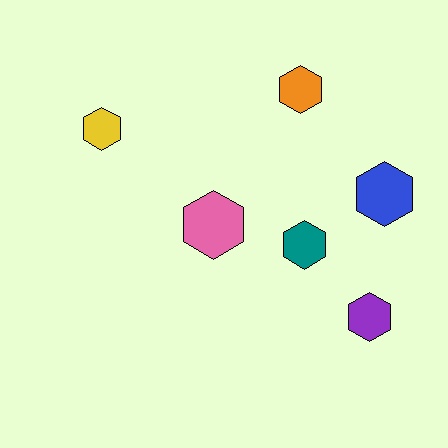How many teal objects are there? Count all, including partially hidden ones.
There is 1 teal object.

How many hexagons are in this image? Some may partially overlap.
There are 6 hexagons.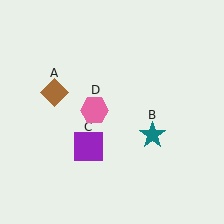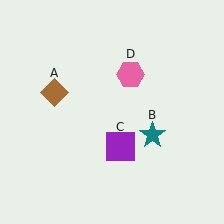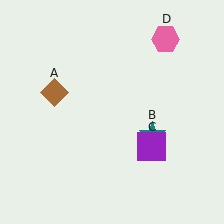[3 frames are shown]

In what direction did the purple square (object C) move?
The purple square (object C) moved right.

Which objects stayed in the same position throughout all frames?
Brown diamond (object A) and teal star (object B) remained stationary.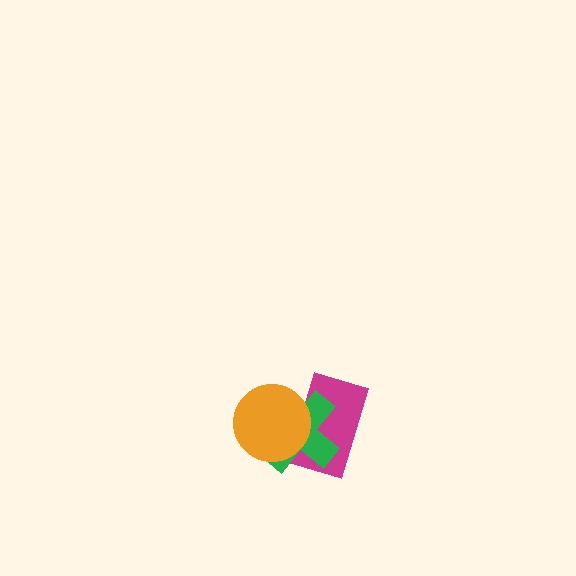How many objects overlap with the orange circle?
2 objects overlap with the orange circle.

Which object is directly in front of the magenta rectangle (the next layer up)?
The green cross is directly in front of the magenta rectangle.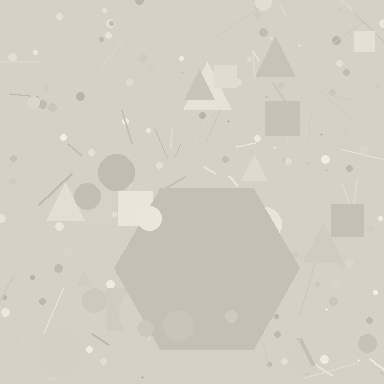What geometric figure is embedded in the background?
A hexagon is embedded in the background.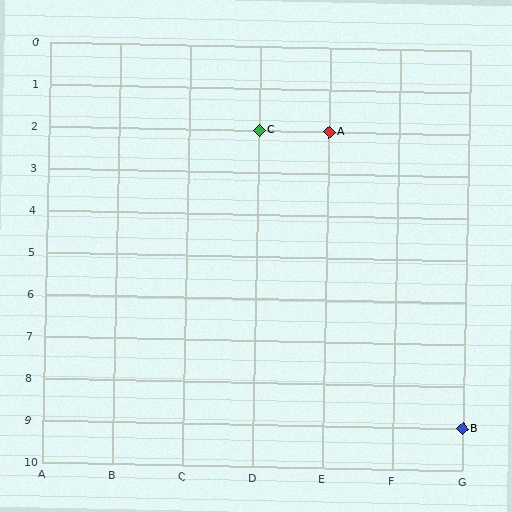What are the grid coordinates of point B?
Point B is at grid coordinates (G, 9).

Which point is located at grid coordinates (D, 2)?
Point C is at (D, 2).